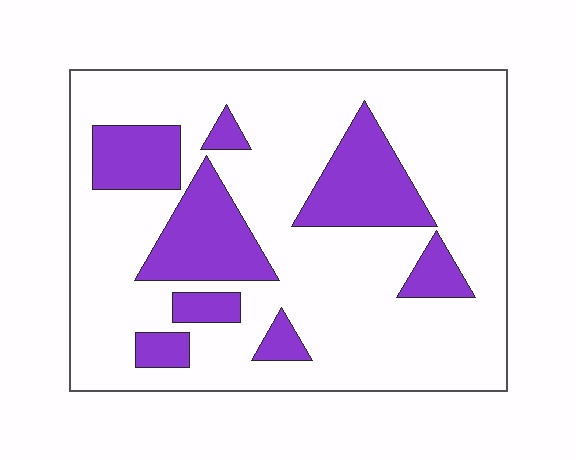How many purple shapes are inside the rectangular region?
8.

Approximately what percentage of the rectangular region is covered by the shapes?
Approximately 25%.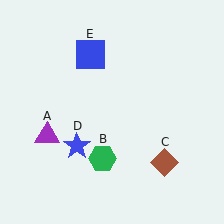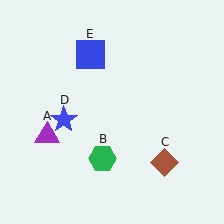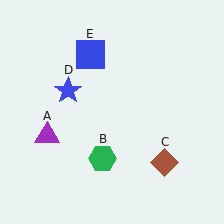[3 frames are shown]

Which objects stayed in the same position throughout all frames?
Purple triangle (object A) and green hexagon (object B) and brown diamond (object C) and blue square (object E) remained stationary.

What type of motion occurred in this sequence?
The blue star (object D) rotated clockwise around the center of the scene.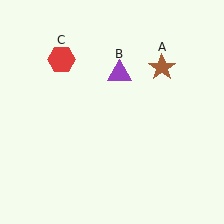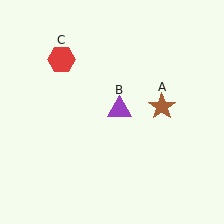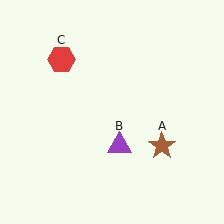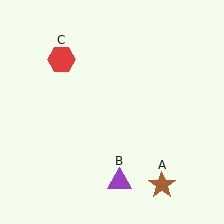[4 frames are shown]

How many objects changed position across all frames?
2 objects changed position: brown star (object A), purple triangle (object B).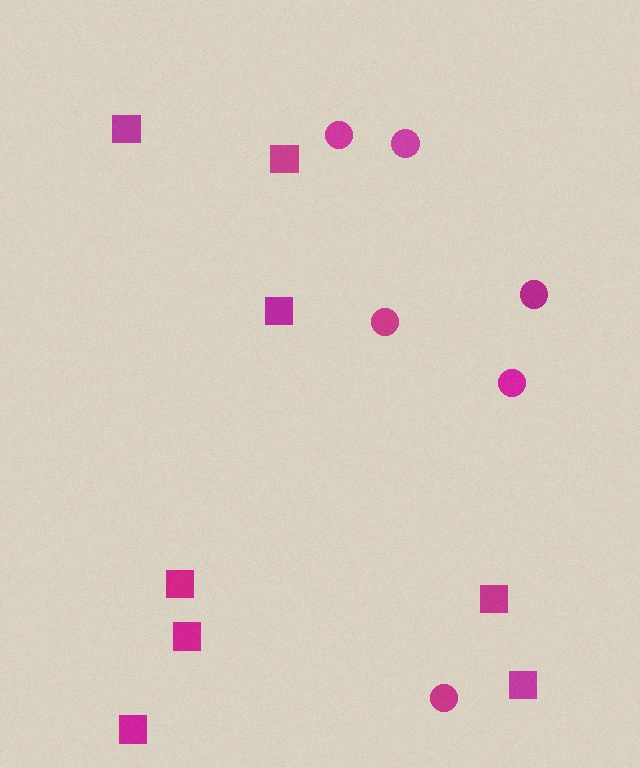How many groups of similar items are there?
There are 2 groups: one group of squares (8) and one group of circles (6).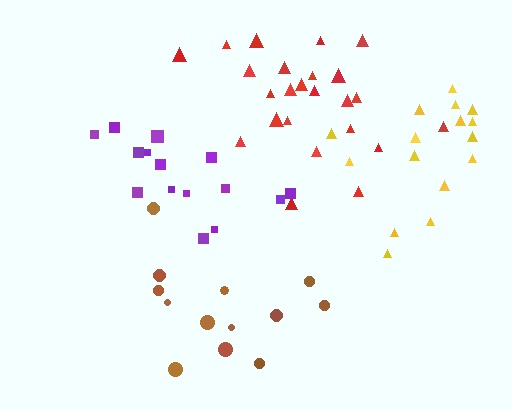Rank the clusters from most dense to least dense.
red, purple, yellow, brown.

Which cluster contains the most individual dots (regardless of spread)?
Red (24).